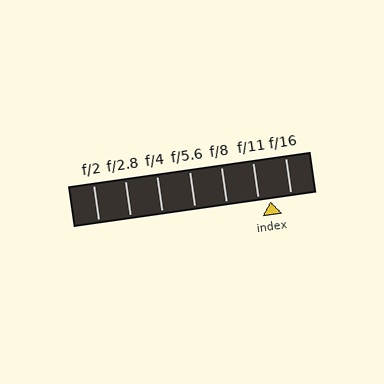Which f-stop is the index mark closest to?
The index mark is closest to f/11.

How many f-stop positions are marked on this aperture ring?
There are 7 f-stop positions marked.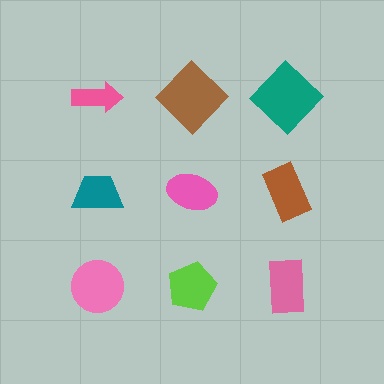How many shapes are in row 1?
3 shapes.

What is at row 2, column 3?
A brown rectangle.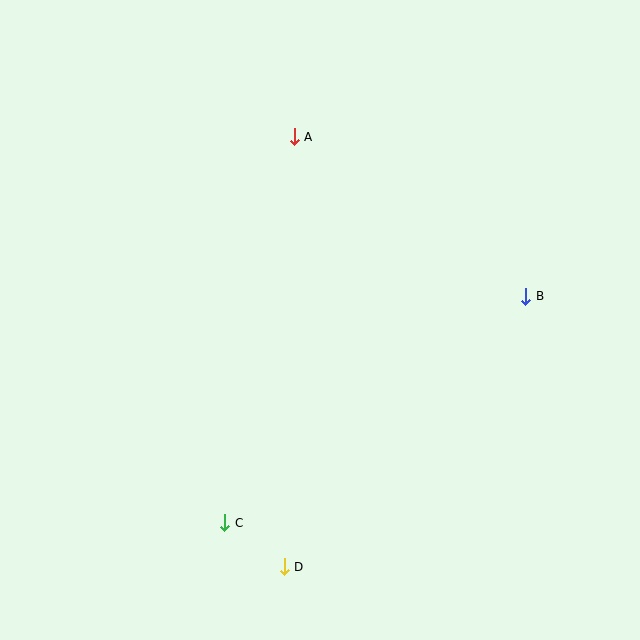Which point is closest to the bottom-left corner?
Point C is closest to the bottom-left corner.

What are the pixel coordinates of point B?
Point B is at (526, 296).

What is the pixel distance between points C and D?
The distance between C and D is 74 pixels.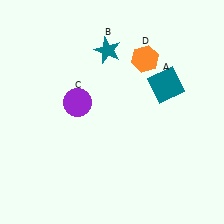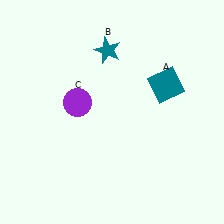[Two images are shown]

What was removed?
The orange hexagon (D) was removed in Image 2.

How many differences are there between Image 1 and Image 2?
There is 1 difference between the two images.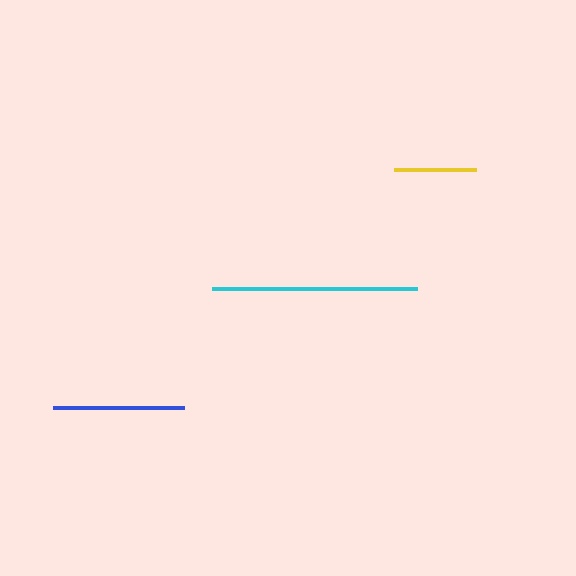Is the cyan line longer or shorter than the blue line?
The cyan line is longer than the blue line.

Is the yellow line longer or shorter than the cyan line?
The cyan line is longer than the yellow line.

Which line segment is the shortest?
The yellow line is the shortest at approximately 82 pixels.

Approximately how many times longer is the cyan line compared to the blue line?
The cyan line is approximately 1.6 times the length of the blue line.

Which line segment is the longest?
The cyan line is the longest at approximately 205 pixels.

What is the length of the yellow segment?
The yellow segment is approximately 82 pixels long.